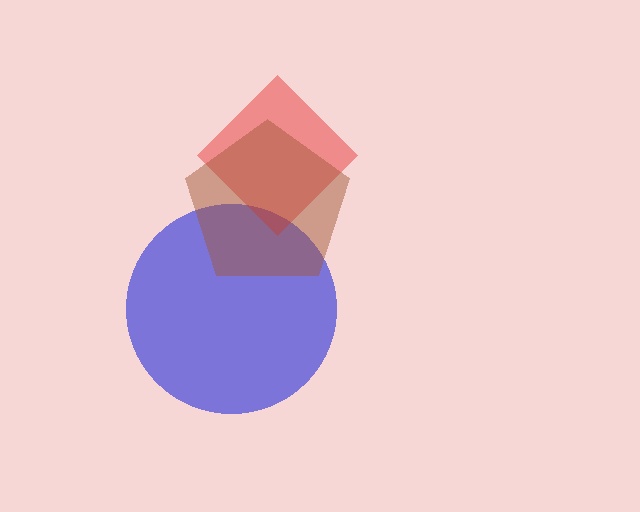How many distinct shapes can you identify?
There are 3 distinct shapes: a blue circle, a red diamond, a brown pentagon.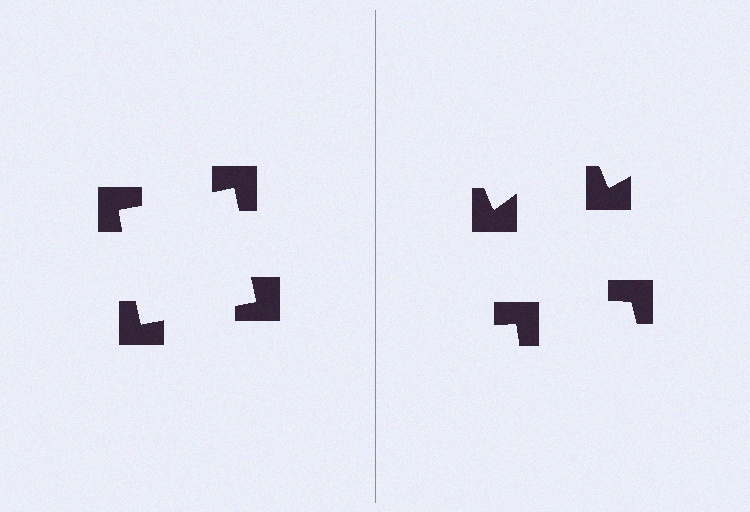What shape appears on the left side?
An illusory square.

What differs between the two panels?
The notched squares are positioned identically on both sides; only the wedge orientations differ. On the left they align to a square; on the right they are misaligned.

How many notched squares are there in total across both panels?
8 — 4 on each side.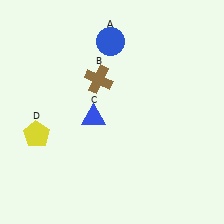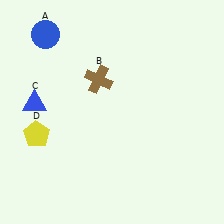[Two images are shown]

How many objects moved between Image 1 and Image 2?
2 objects moved between the two images.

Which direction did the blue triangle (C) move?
The blue triangle (C) moved left.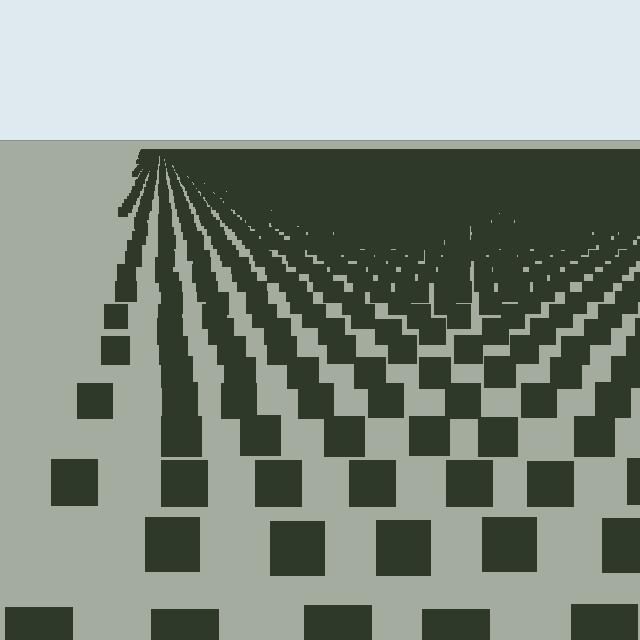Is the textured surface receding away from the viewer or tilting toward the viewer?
The surface is receding away from the viewer. Texture elements get smaller and denser toward the top.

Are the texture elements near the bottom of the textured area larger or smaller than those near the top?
Larger. Near the bottom, elements are closer to the viewer and appear at a bigger on-screen size.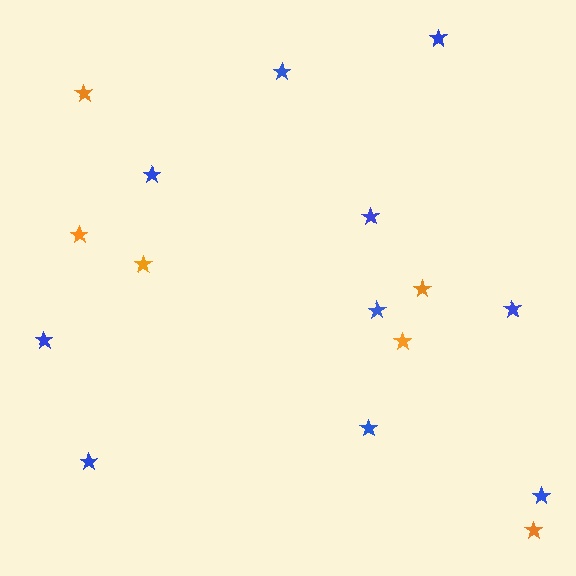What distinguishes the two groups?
There are 2 groups: one group of blue stars (10) and one group of orange stars (6).